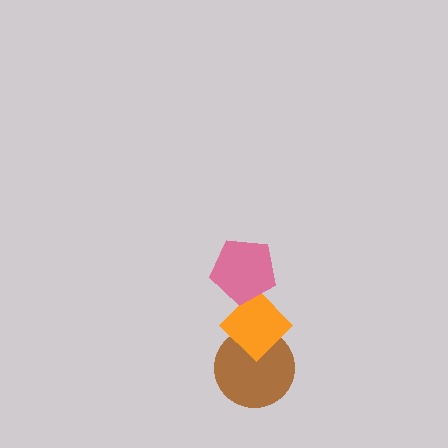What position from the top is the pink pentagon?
The pink pentagon is 1st from the top.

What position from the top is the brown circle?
The brown circle is 3rd from the top.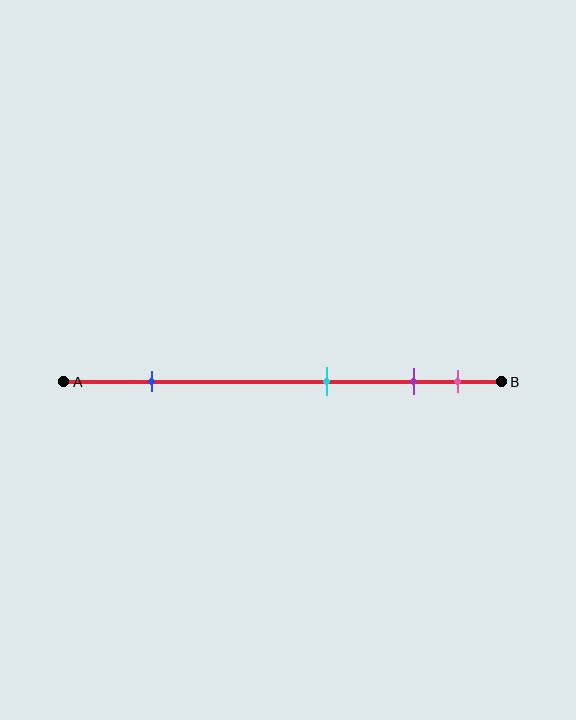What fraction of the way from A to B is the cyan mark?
The cyan mark is approximately 60% (0.6) of the way from A to B.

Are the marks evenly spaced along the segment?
No, the marks are not evenly spaced.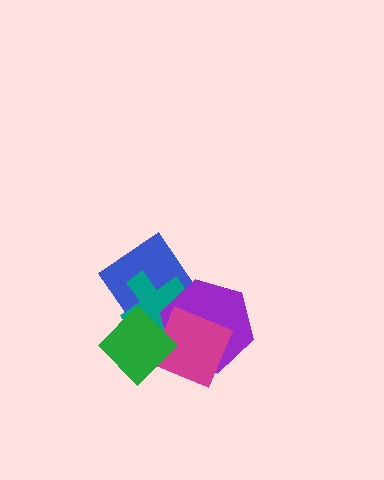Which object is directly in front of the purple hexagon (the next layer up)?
The magenta square is directly in front of the purple hexagon.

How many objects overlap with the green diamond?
4 objects overlap with the green diamond.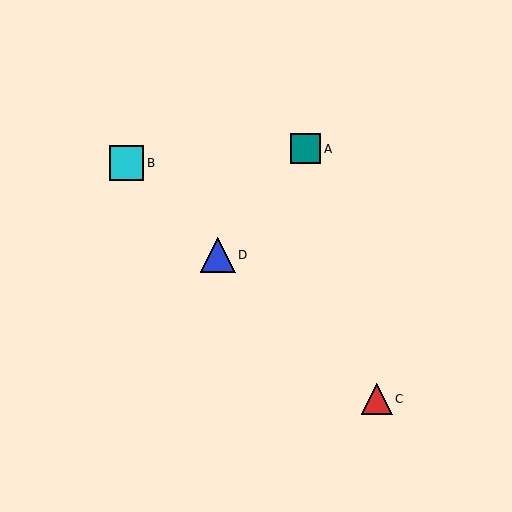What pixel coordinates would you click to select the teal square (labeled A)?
Click at (306, 149) to select the teal square A.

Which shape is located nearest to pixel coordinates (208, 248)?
The blue triangle (labeled D) at (218, 255) is nearest to that location.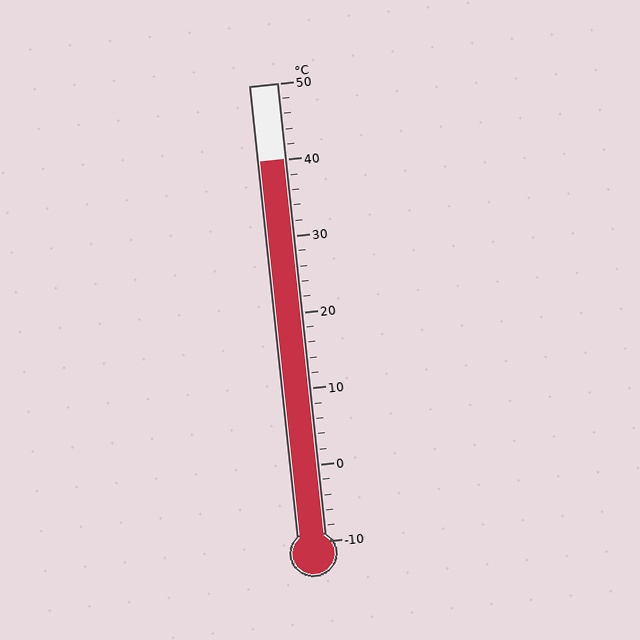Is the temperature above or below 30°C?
The temperature is above 30°C.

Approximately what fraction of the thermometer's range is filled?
The thermometer is filled to approximately 85% of its range.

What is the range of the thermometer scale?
The thermometer scale ranges from -10°C to 50°C.